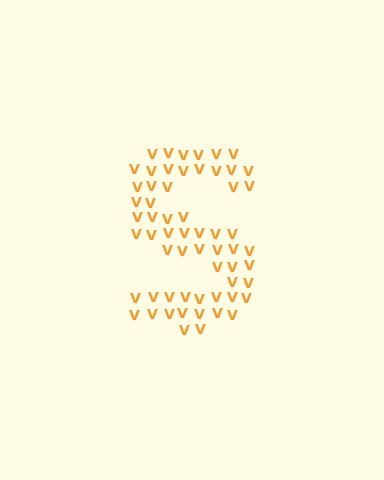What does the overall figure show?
The overall figure shows the letter S.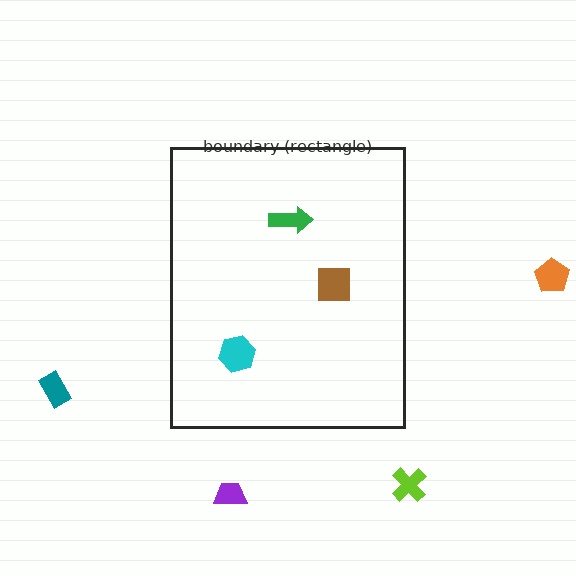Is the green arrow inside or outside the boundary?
Inside.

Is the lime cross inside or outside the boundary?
Outside.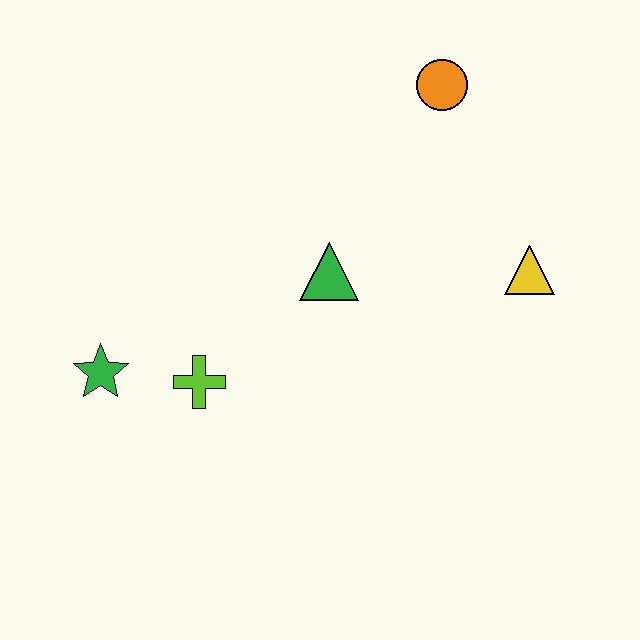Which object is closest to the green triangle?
The lime cross is closest to the green triangle.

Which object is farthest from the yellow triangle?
The green star is farthest from the yellow triangle.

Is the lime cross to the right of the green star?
Yes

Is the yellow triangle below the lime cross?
No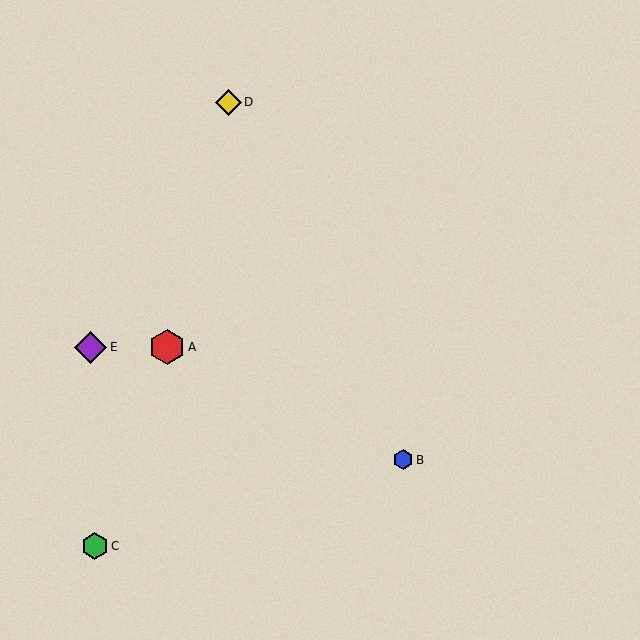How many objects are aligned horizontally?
2 objects (A, E) are aligned horizontally.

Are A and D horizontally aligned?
No, A is at y≈347 and D is at y≈102.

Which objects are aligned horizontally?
Objects A, E are aligned horizontally.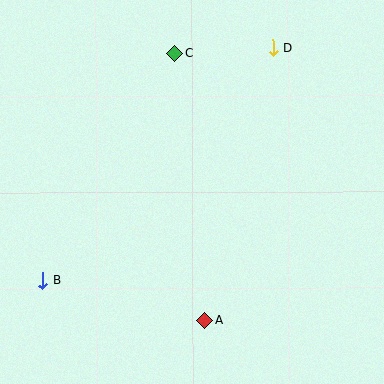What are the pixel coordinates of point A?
Point A is at (205, 320).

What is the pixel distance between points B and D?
The distance between B and D is 327 pixels.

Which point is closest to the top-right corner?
Point D is closest to the top-right corner.